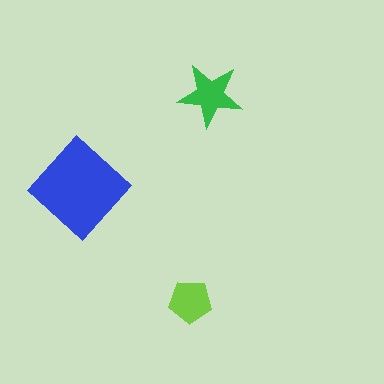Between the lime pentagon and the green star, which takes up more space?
The green star.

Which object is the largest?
The blue diamond.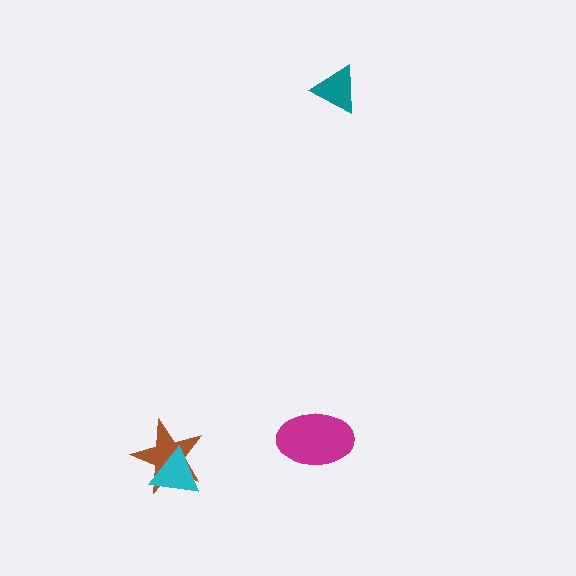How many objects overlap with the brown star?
1 object overlaps with the brown star.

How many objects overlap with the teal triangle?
0 objects overlap with the teal triangle.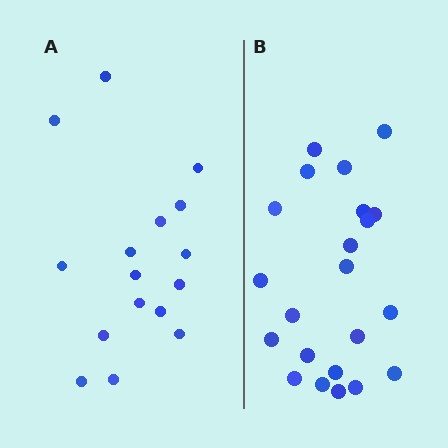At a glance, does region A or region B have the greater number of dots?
Region B (the right region) has more dots.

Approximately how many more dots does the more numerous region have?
Region B has about 6 more dots than region A.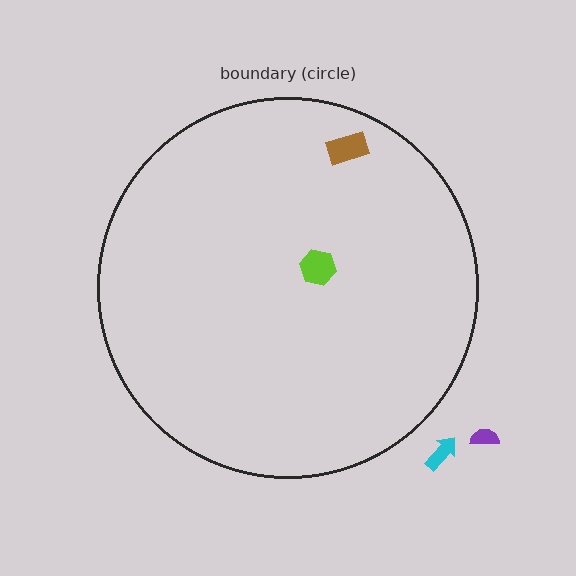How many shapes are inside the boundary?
2 inside, 2 outside.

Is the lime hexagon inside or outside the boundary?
Inside.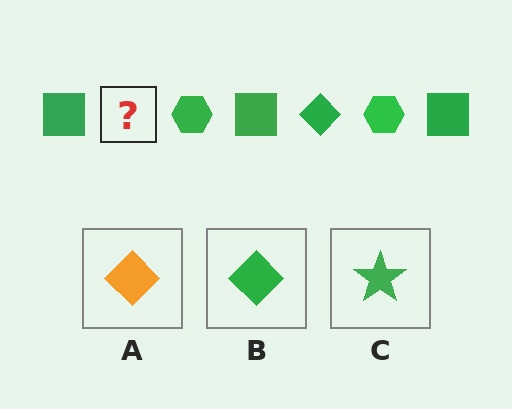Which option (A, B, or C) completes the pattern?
B.